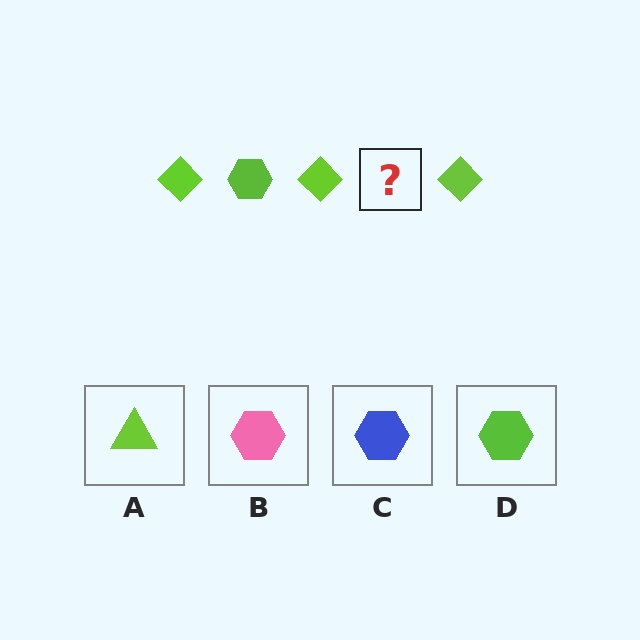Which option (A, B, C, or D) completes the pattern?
D.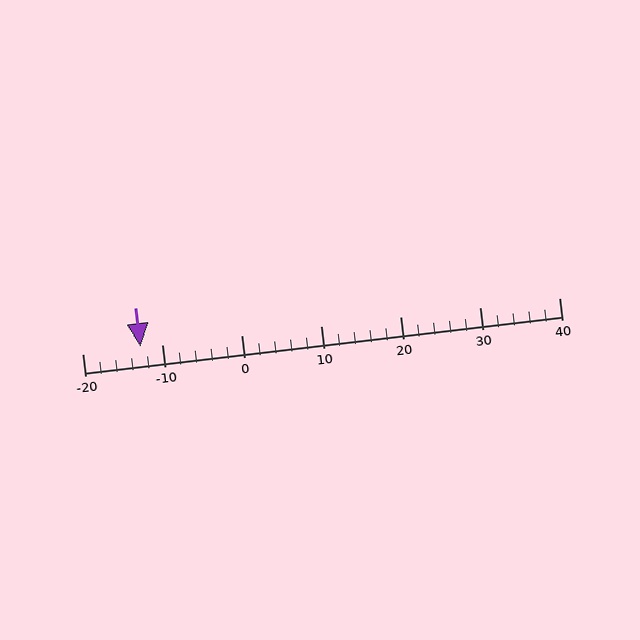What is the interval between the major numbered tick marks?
The major tick marks are spaced 10 units apart.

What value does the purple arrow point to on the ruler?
The purple arrow points to approximately -13.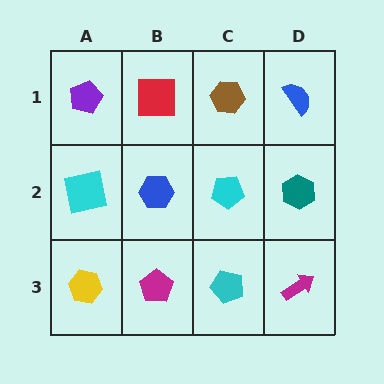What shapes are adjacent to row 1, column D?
A teal hexagon (row 2, column D), a brown hexagon (row 1, column C).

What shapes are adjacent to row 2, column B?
A red square (row 1, column B), a magenta pentagon (row 3, column B), a cyan square (row 2, column A), a cyan pentagon (row 2, column C).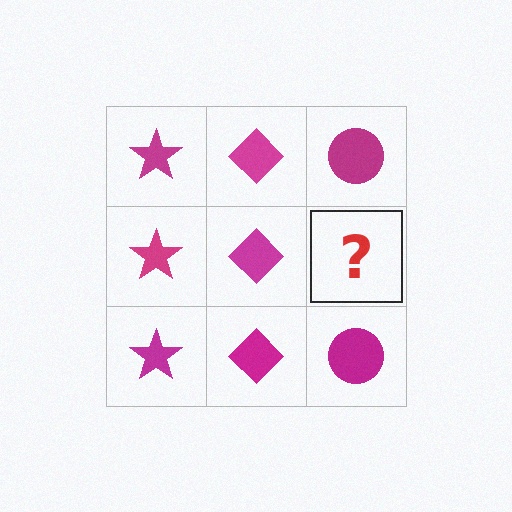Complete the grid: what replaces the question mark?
The question mark should be replaced with a magenta circle.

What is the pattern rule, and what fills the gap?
The rule is that each column has a consistent shape. The gap should be filled with a magenta circle.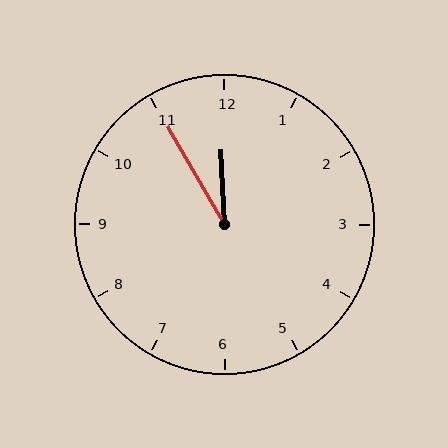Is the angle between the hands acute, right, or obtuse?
It is acute.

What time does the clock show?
11:55.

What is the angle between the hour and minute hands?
Approximately 28 degrees.